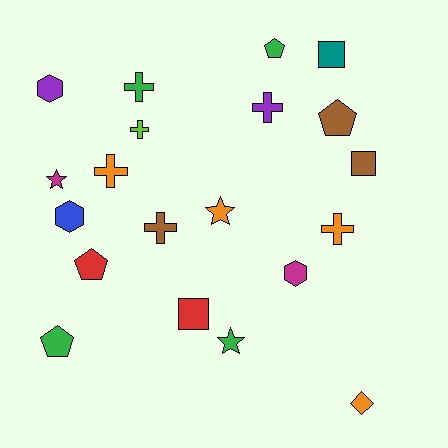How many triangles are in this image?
There are no triangles.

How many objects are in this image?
There are 20 objects.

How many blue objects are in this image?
There is 1 blue object.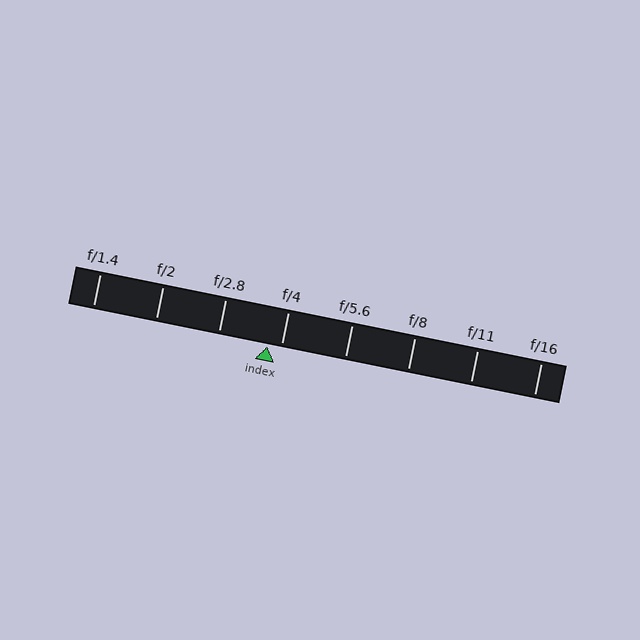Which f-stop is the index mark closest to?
The index mark is closest to f/4.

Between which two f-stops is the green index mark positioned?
The index mark is between f/2.8 and f/4.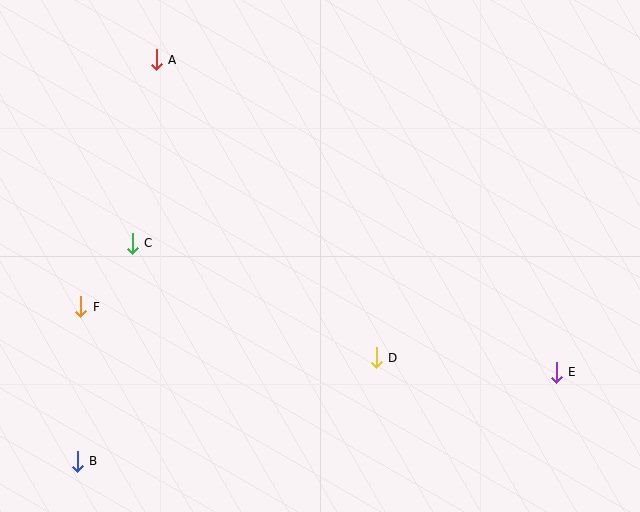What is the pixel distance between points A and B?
The distance between A and B is 409 pixels.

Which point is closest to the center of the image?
Point D at (376, 358) is closest to the center.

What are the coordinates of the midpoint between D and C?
The midpoint between D and C is at (254, 301).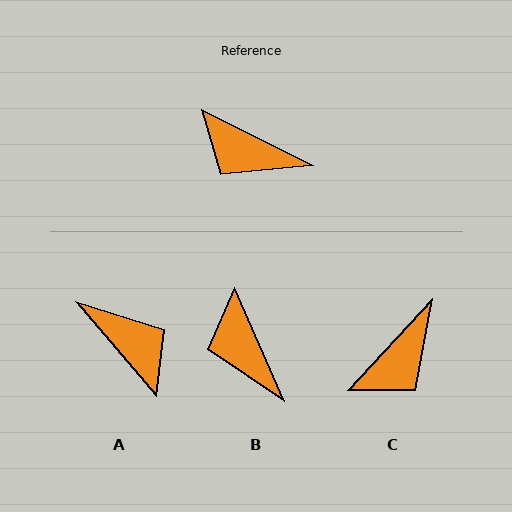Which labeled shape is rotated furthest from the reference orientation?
A, about 157 degrees away.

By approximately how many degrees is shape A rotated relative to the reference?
Approximately 157 degrees counter-clockwise.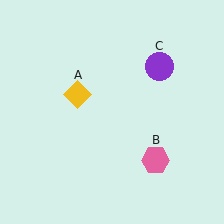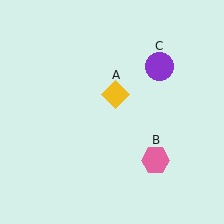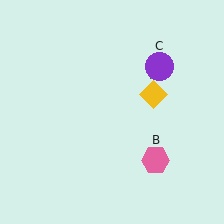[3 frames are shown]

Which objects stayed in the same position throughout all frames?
Pink hexagon (object B) and purple circle (object C) remained stationary.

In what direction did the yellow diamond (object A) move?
The yellow diamond (object A) moved right.